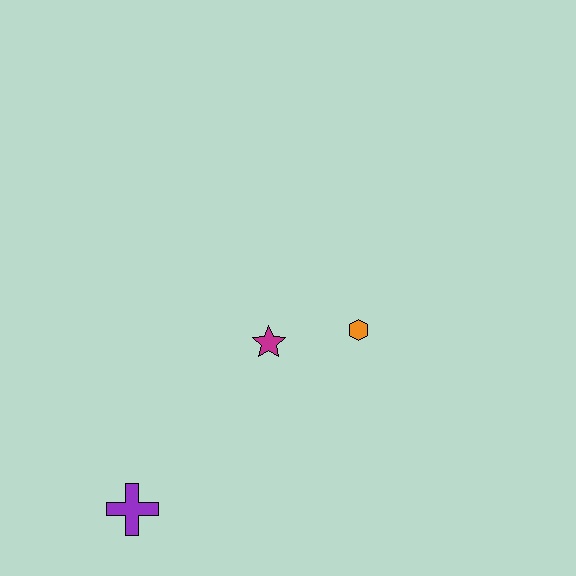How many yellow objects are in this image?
There are no yellow objects.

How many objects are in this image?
There are 3 objects.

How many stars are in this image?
There is 1 star.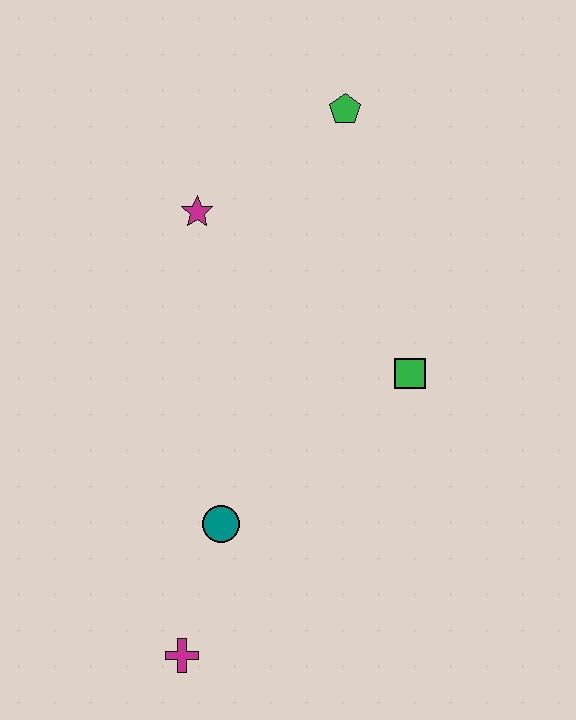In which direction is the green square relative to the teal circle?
The green square is to the right of the teal circle.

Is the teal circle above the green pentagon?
No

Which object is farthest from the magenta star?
The magenta cross is farthest from the magenta star.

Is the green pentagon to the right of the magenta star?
Yes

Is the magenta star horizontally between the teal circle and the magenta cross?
Yes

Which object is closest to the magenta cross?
The teal circle is closest to the magenta cross.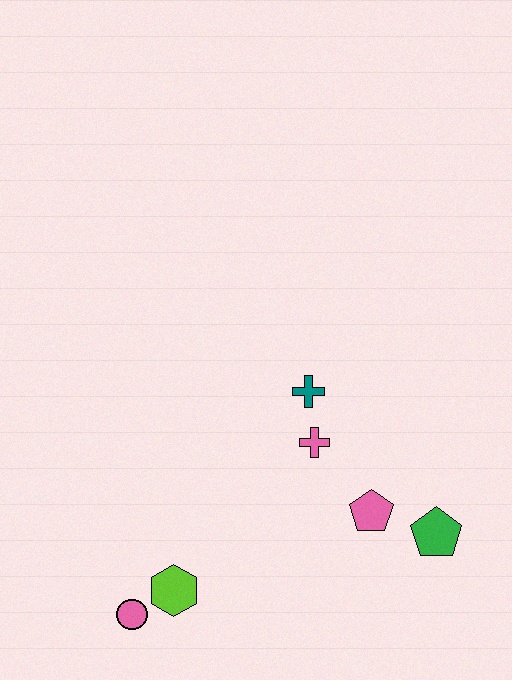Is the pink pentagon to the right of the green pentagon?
No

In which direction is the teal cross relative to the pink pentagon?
The teal cross is above the pink pentagon.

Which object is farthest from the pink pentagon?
The pink circle is farthest from the pink pentagon.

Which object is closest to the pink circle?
The lime hexagon is closest to the pink circle.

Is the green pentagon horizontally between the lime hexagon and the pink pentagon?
No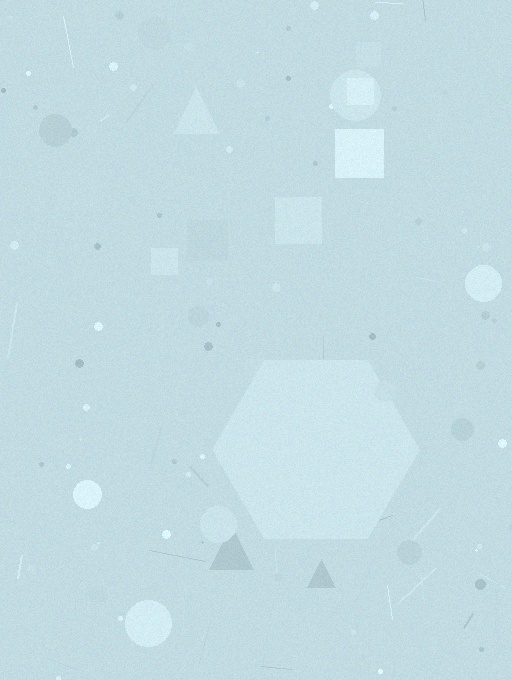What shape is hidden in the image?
A hexagon is hidden in the image.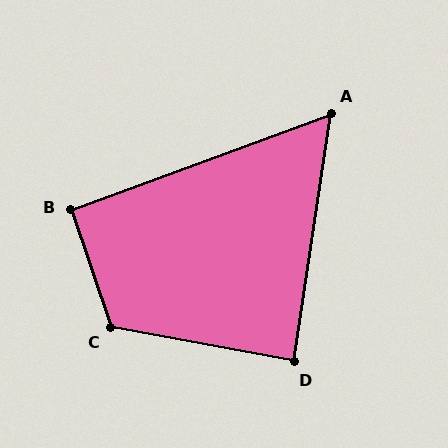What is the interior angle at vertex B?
Approximately 92 degrees (approximately right).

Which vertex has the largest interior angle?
C, at approximately 119 degrees.